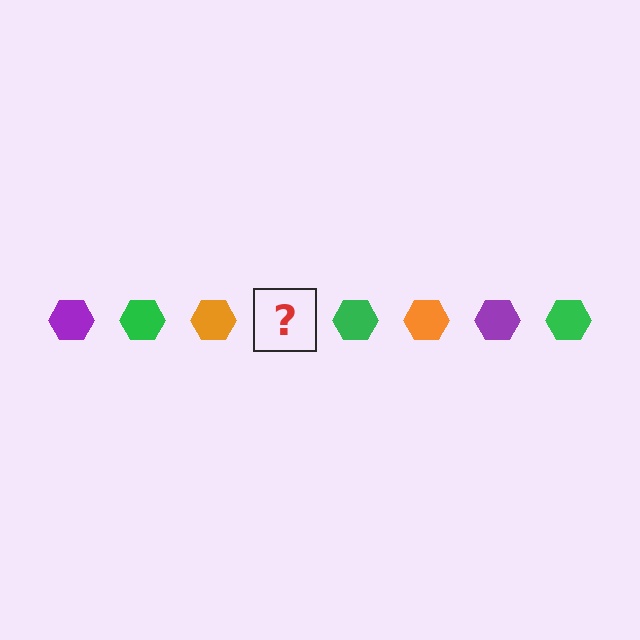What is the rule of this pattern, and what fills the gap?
The rule is that the pattern cycles through purple, green, orange hexagons. The gap should be filled with a purple hexagon.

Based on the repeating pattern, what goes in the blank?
The blank should be a purple hexagon.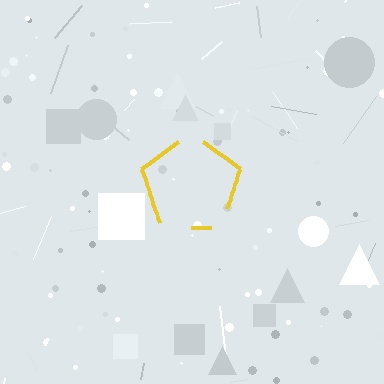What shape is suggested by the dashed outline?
The dashed outline suggests a pentagon.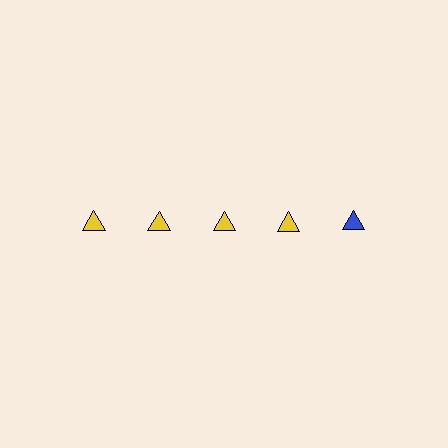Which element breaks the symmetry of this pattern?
The blue triangle in the top row, rightmost column breaks the symmetry. All other shapes are yellow triangles.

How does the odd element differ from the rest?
It has a different color: blue instead of yellow.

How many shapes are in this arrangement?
There are 5 shapes arranged in a grid pattern.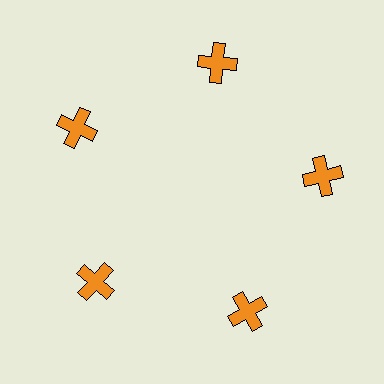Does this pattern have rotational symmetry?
Yes, this pattern has 5-fold rotational symmetry. It looks the same after rotating 72 degrees around the center.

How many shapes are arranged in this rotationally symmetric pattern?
There are 5 shapes, arranged in 5 groups of 1.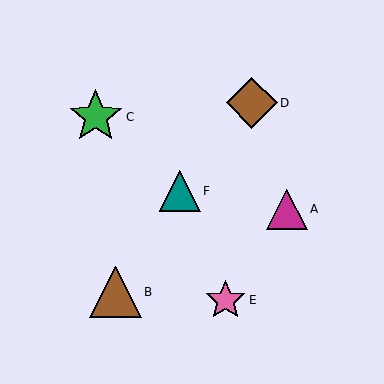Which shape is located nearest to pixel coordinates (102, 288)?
The brown triangle (labeled B) at (115, 292) is nearest to that location.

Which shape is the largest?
The green star (labeled C) is the largest.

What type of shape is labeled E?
Shape E is a pink star.